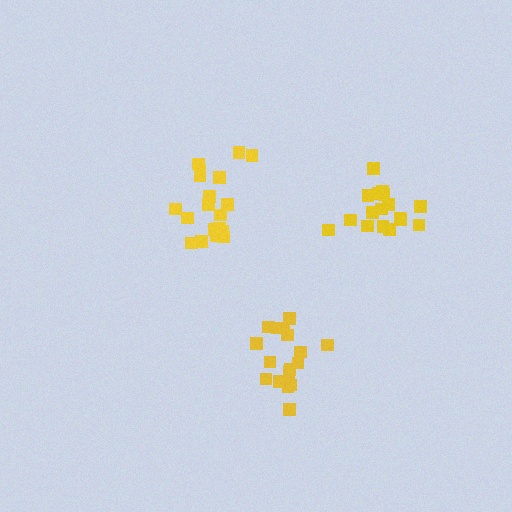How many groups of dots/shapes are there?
There are 3 groups.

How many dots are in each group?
Group 1: 19 dots, Group 2: 17 dots, Group 3: 17 dots (53 total).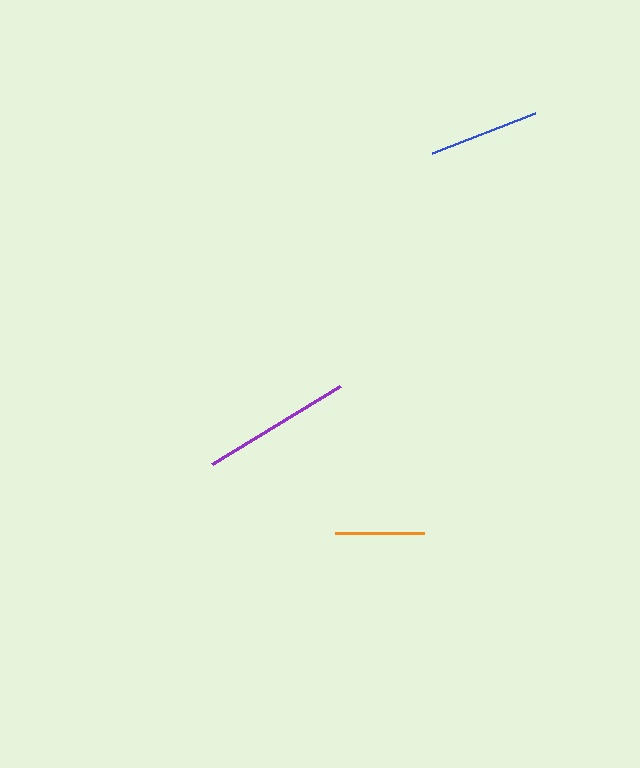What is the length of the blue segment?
The blue segment is approximately 111 pixels long.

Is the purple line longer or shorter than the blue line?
The purple line is longer than the blue line.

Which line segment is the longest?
The purple line is the longest at approximately 151 pixels.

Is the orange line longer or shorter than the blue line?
The blue line is longer than the orange line.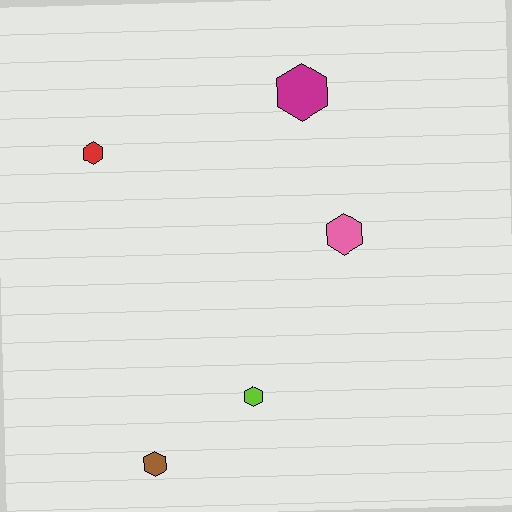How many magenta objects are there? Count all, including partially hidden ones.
There is 1 magenta object.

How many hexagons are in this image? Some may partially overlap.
There are 5 hexagons.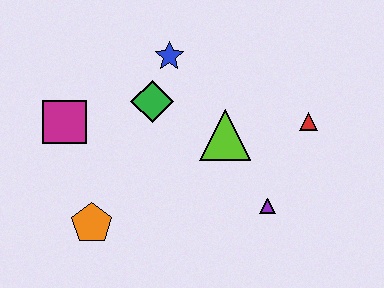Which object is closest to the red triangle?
The lime triangle is closest to the red triangle.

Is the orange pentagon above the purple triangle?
No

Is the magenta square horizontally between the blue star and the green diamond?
No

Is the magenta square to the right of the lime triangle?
No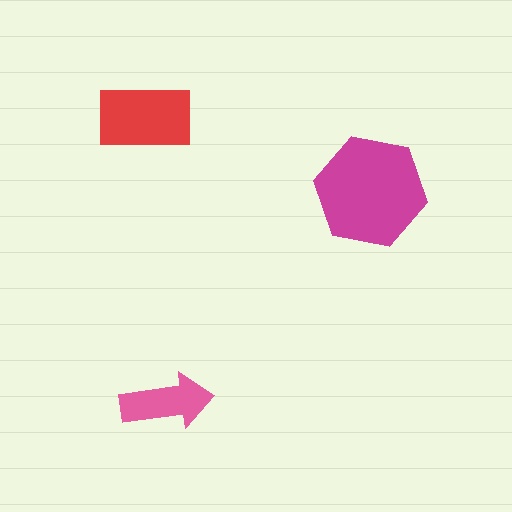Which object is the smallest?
The pink arrow.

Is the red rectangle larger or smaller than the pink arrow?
Larger.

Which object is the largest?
The magenta hexagon.